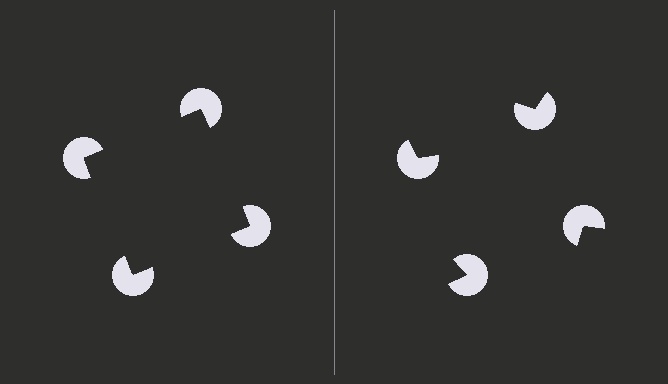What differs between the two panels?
The pac-man discs are positioned identically on both sides; only the wedge orientations differ. On the left they align to a square; on the right they are misaligned.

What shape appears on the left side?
An illusory square.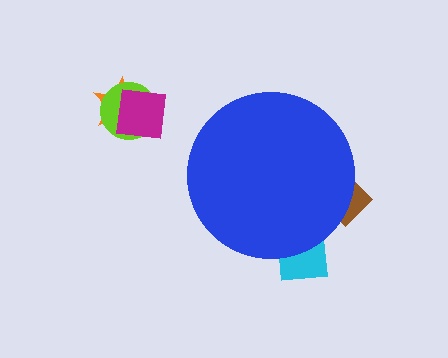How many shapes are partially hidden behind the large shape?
2 shapes are partially hidden.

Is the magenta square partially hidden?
No, the magenta square is fully visible.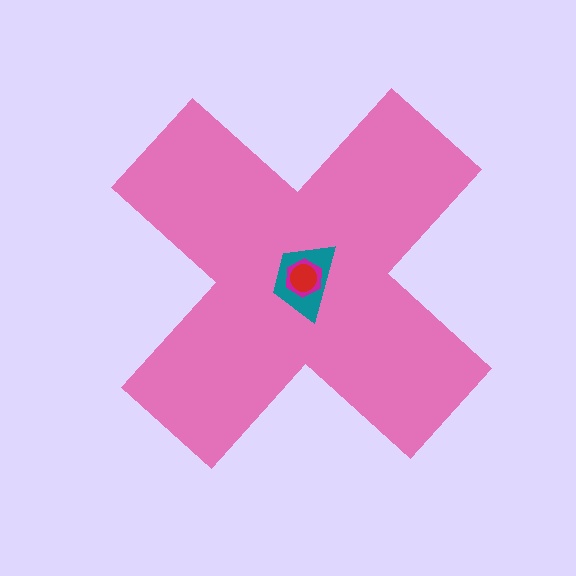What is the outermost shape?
The pink cross.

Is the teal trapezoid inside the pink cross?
Yes.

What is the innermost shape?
The red circle.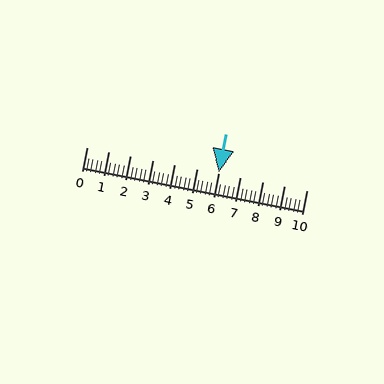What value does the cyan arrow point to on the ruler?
The cyan arrow points to approximately 6.0.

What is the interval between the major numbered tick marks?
The major tick marks are spaced 1 units apart.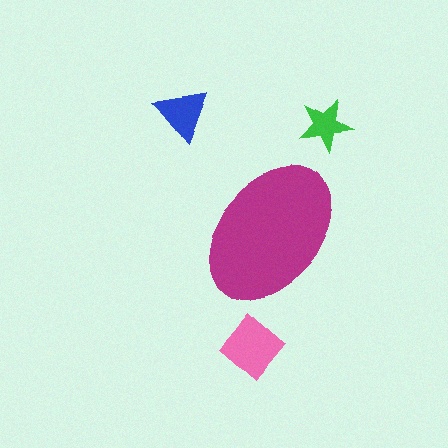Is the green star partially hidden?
No, the green star is fully visible.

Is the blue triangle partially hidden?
No, the blue triangle is fully visible.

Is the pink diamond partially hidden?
No, the pink diamond is fully visible.